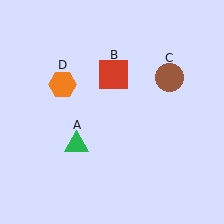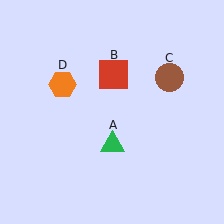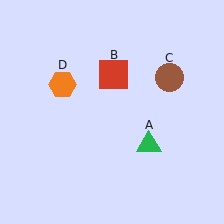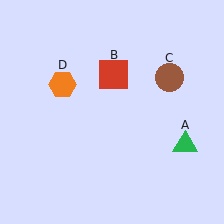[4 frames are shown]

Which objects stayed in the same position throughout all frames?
Red square (object B) and brown circle (object C) and orange hexagon (object D) remained stationary.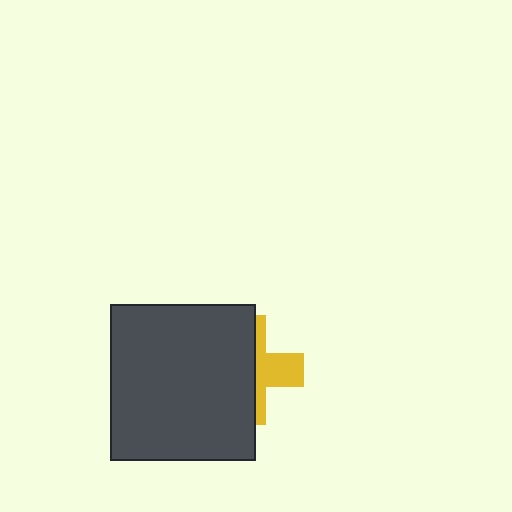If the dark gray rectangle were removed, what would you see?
You would see the complete yellow cross.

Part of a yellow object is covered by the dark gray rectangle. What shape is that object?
It is a cross.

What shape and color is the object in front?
The object in front is a dark gray rectangle.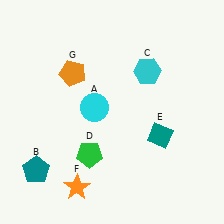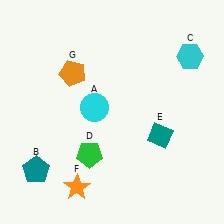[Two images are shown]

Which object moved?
The cyan hexagon (C) moved right.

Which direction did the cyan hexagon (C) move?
The cyan hexagon (C) moved right.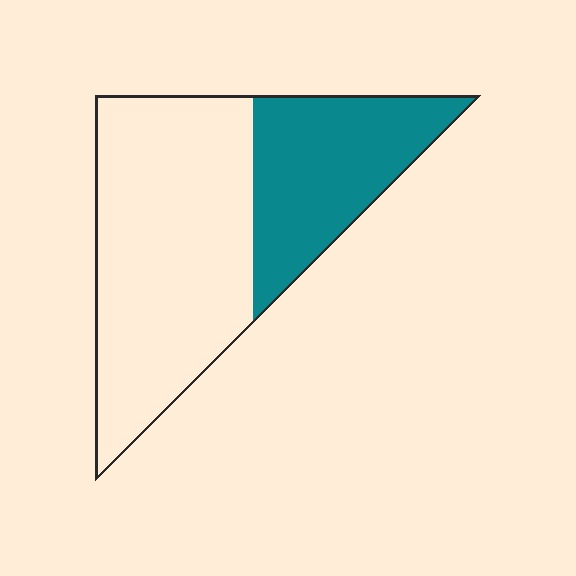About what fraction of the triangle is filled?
About one third (1/3).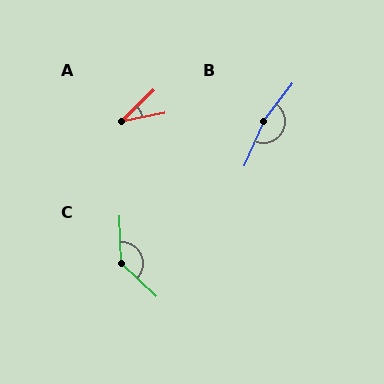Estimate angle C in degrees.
Approximately 135 degrees.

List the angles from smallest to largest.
A (33°), C (135°), B (166°).